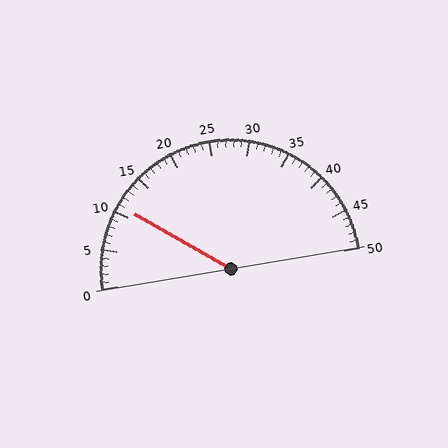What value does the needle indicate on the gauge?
The needle indicates approximately 11.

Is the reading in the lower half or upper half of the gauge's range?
The reading is in the lower half of the range (0 to 50).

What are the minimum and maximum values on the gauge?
The gauge ranges from 0 to 50.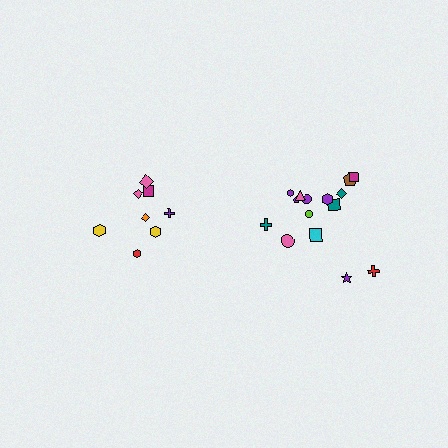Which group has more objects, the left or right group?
The right group.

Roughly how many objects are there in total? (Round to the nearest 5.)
Roughly 25 objects in total.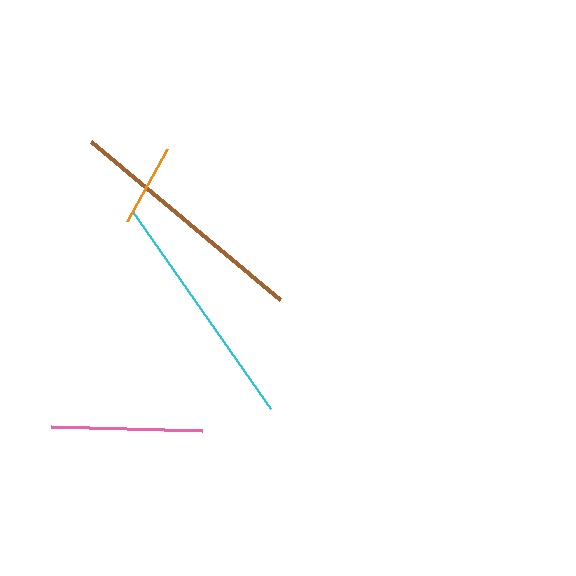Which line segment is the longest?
The brown line is the longest at approximately 245 pixels.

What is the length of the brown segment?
The brown segment is approximately 245 pixels long.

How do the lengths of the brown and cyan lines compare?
The brown and cyan lines are approximately the same length.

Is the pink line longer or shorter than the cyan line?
The cyan line is longer than the pink line.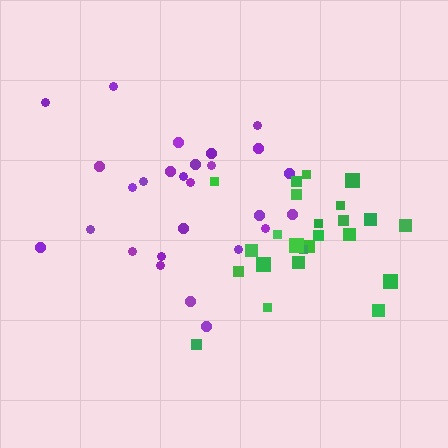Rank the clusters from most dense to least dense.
green, purple.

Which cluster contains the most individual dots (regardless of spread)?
Purple (27).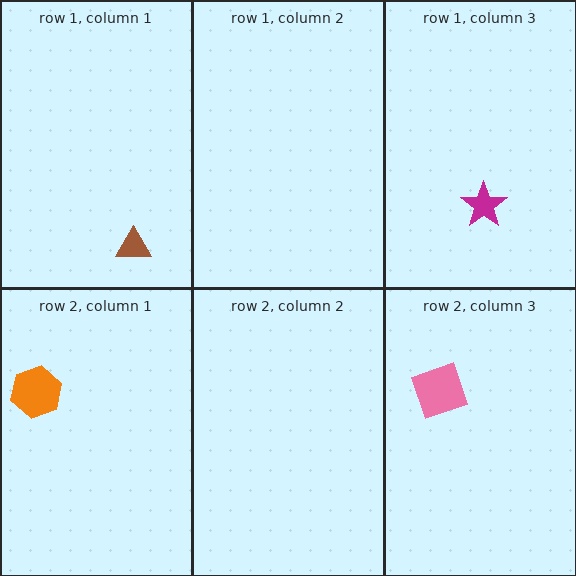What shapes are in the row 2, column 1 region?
The orange hexagon.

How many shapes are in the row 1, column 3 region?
1.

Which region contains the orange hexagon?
The row 2, column 1 region.